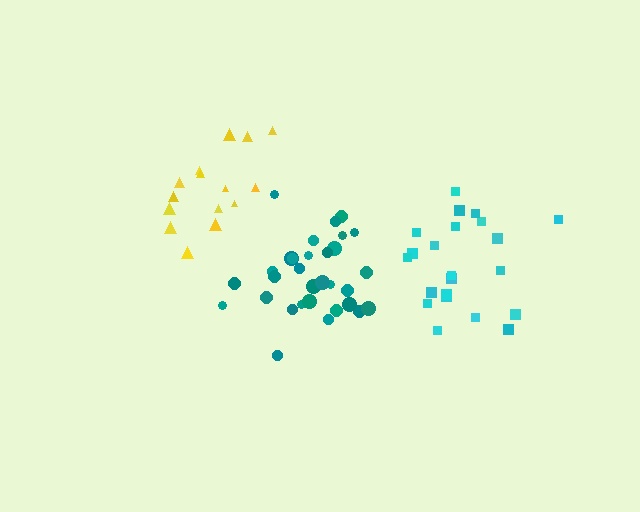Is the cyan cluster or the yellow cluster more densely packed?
Cyan.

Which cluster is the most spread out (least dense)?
Yellow.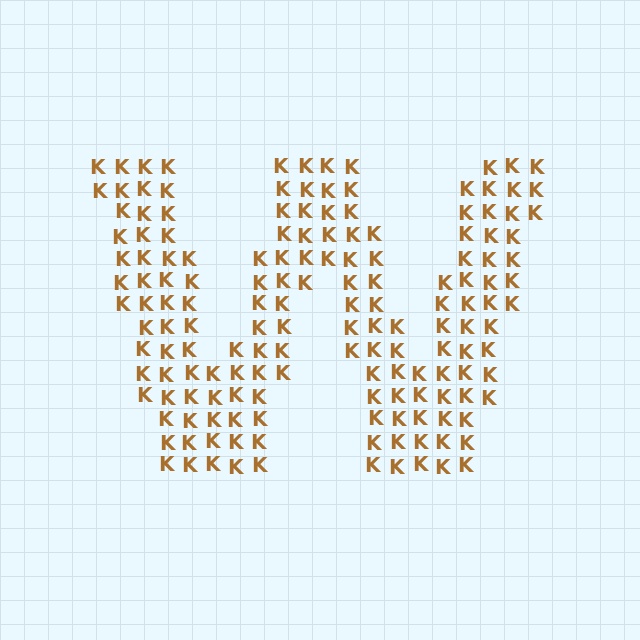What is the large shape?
The large shape is the letter W.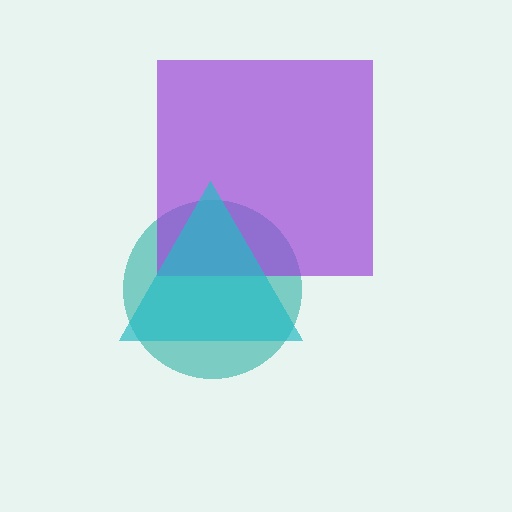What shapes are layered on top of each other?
The layered shapes are: a teal circle, a purple square, a cyan triangle.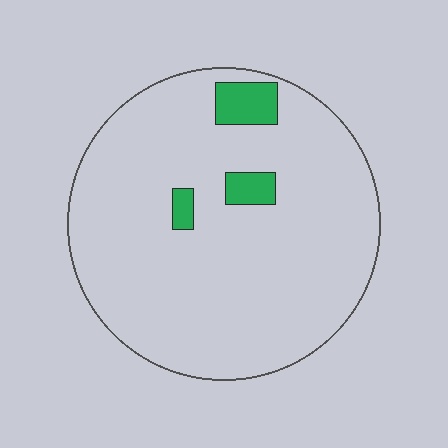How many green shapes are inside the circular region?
3.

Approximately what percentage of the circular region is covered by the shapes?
Approximately 5%.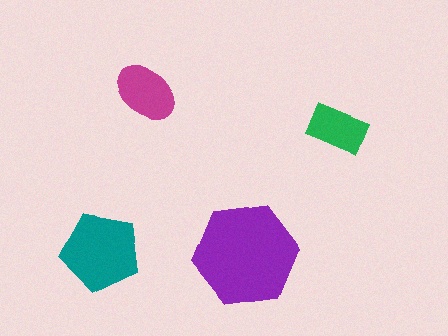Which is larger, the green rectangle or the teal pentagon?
The teal pentagon.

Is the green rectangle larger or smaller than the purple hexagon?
Smaller.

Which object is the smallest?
The green rectangle.